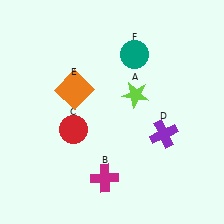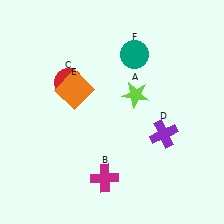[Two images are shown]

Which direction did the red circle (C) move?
The red circle (C) moved up.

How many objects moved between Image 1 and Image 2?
1 object moved between the two images.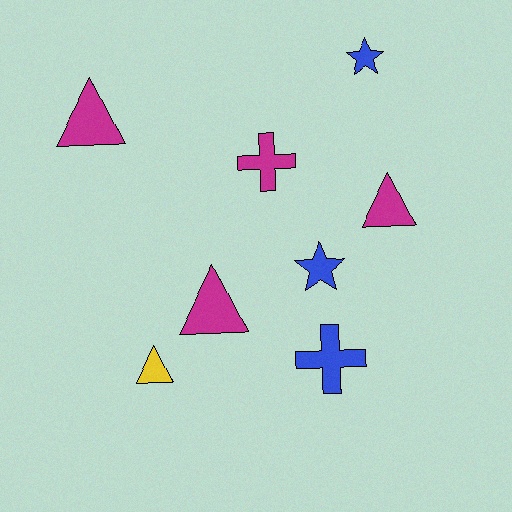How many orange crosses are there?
There are no orange crosses.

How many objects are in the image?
There are 8 objects.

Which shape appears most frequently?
Triangle, with 4 objects.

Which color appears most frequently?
Magenta, with 4 objects.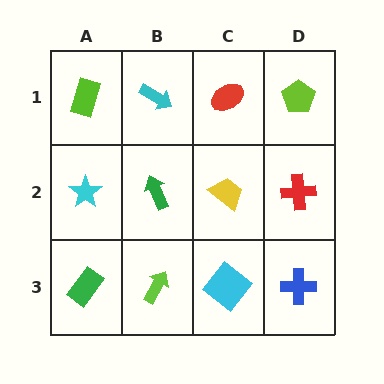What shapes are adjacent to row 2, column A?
A lime rectangle (row 1, column A), a green rectangle (row 3, column A), a green arrow (row 2, column B).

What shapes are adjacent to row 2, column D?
A lime pentagon (row 1, column D), a blue cross (row 3, column D), a yellow trapezoid (row 2, column C).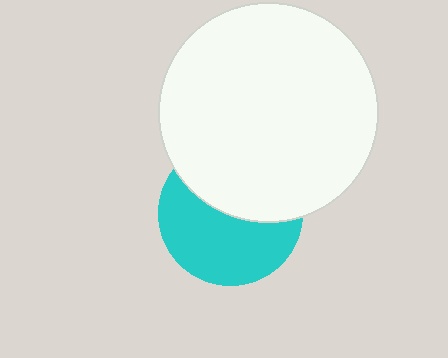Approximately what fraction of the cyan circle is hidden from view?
Roughly 45% of the cyan circle is hidden behind the white circle.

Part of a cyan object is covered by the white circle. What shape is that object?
It is a circle.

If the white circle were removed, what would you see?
You would see the complete cyan circle.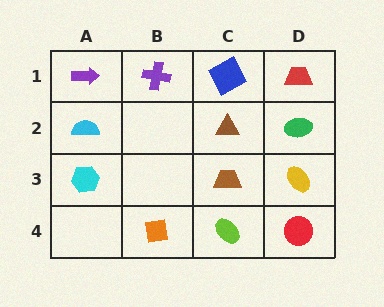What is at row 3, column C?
A brown trapezoid.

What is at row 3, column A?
A cyan hexagon.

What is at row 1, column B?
A purple cross.